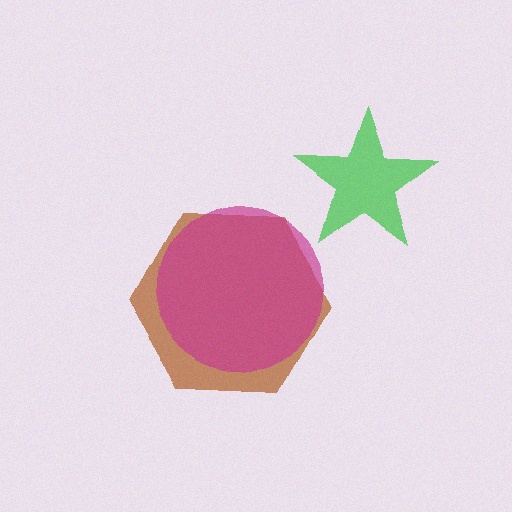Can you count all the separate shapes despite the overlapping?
Yes, there are 3 separate shapes.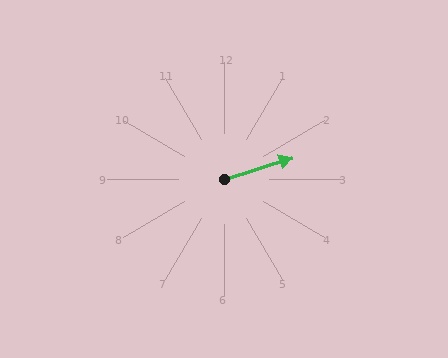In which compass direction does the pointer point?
East.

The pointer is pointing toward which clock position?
Roughly 2 o'clock.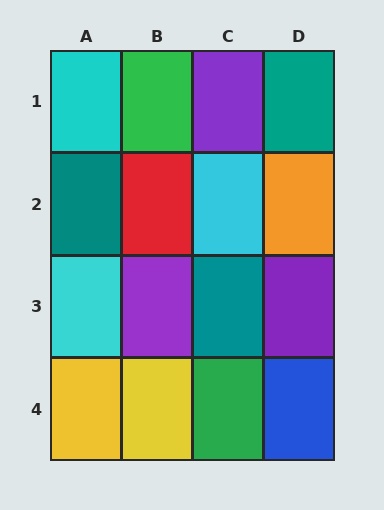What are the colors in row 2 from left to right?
Teal, red, cyan, orange.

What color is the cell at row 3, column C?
Teal.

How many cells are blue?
1 cell is blue.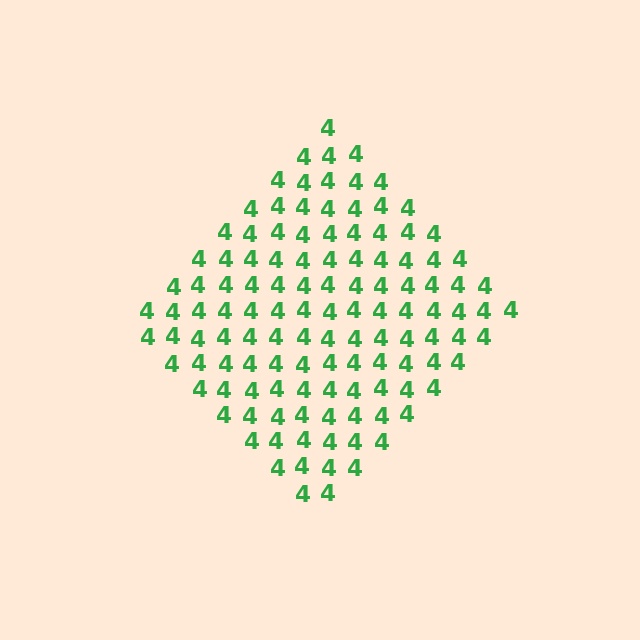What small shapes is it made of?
It is made of small digit 4's.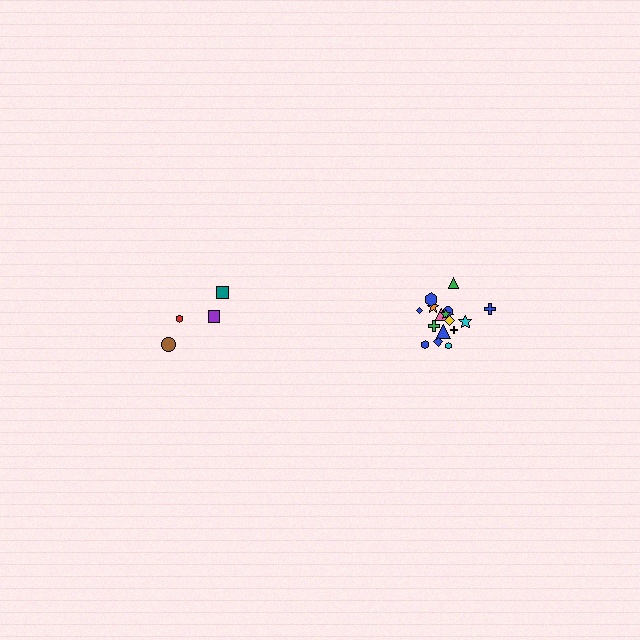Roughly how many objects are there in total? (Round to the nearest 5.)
Roughly 20 objects in total.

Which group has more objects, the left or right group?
The right group.